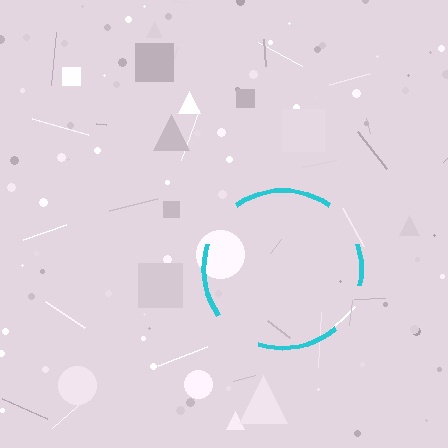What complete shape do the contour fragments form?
The contour fragments form a circle.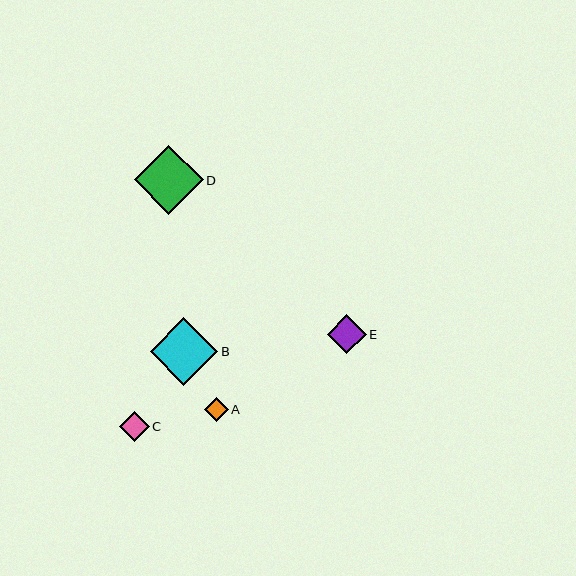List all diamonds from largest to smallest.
From largest to smallest: D, B, E, C, A.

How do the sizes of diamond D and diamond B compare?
Diamond D and diamond B are approximately the same size.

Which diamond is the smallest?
Diamond A is the smallest with a size of approximately 24 pixels.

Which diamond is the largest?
Diamond D is the largest with a size of approximately 69 pixels.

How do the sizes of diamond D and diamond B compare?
Diamond D and diamond B are approximately the same size.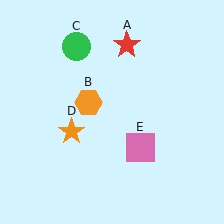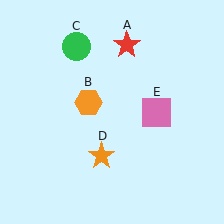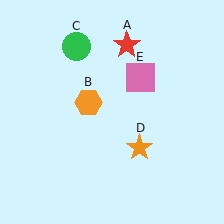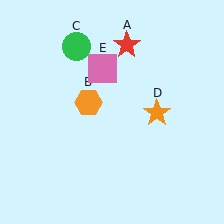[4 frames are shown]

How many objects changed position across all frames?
2 objects changed position: orange star (object D), pink square (object E).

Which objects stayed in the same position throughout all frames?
Red star (object A) and orange hexagon (object B) and green circle (object C) remained stationary.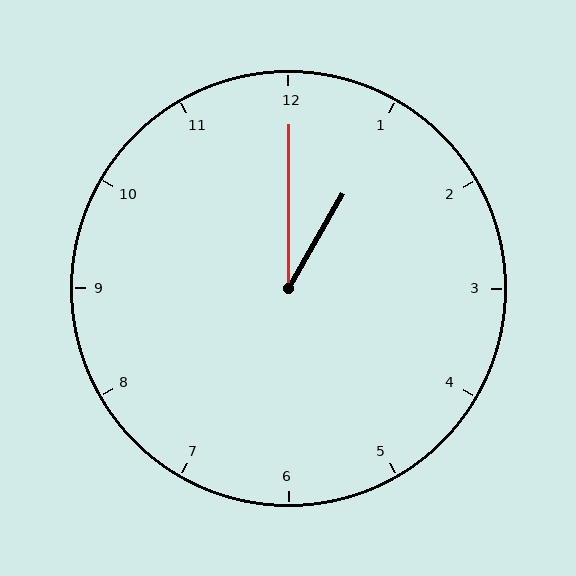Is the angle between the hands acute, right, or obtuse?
It is acute.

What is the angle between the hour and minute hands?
Approximately 30 degrees.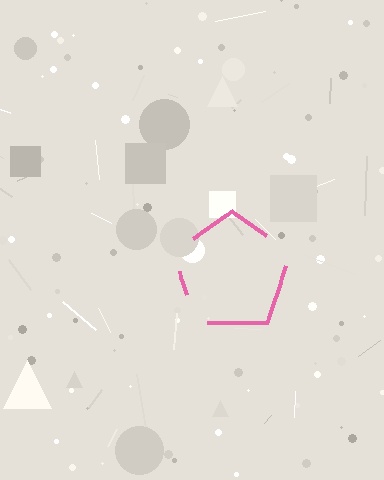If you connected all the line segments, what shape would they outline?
They would outline a pentagon.